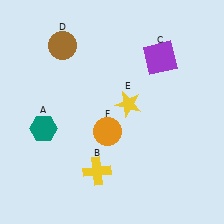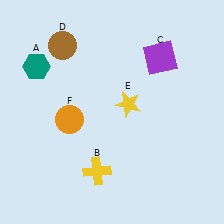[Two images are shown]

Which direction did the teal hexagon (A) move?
The teal hexagon (A) moved up.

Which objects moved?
The objects that moved are: the teal hexagon (A), the orange circle (F).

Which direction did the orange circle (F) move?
The orange circle (F) moved left.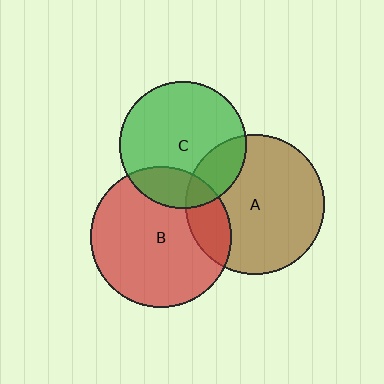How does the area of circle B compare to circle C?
Approximately 1.2 times.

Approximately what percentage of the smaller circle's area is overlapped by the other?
Approximately 20%.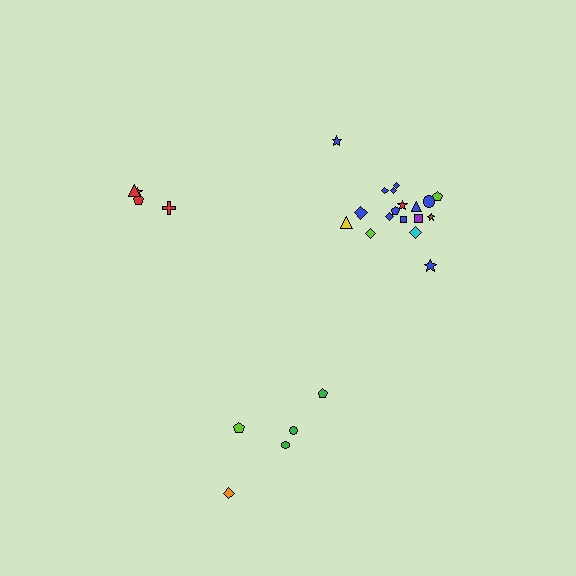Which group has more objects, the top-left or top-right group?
The top-right group.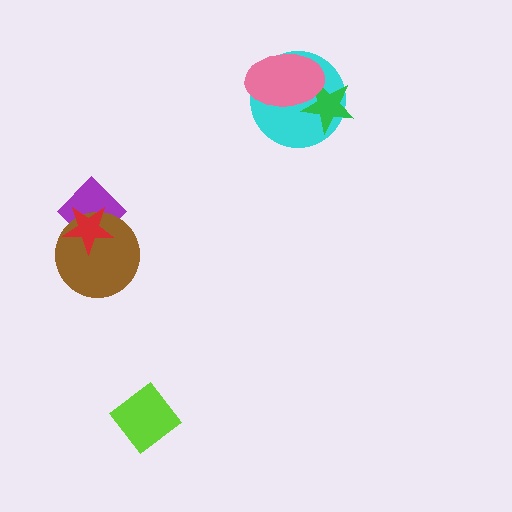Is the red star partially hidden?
No, no other shape covers it.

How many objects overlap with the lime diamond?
0 objects overlap with the lime diamond.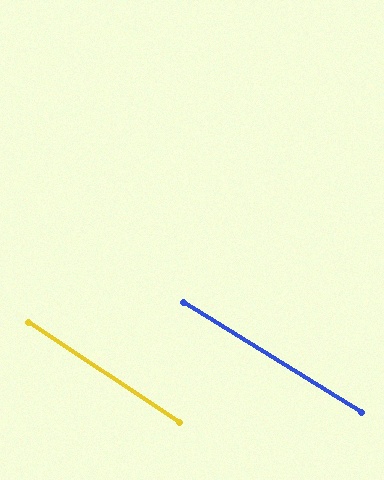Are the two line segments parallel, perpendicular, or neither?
Parallel — their directions differ by only 1.9°.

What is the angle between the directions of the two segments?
Approximately 2 degrees.